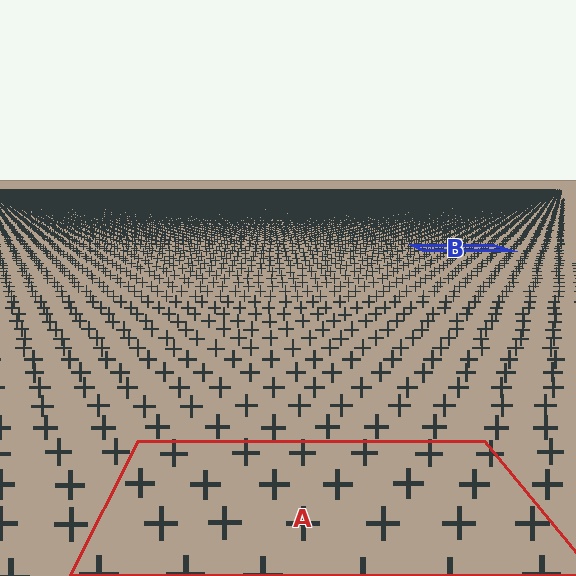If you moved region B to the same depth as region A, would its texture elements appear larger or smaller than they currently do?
They would appear larger. At a closer depth, the same texture elements are projected at a bigger on-screen size.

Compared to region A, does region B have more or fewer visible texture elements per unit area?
Region B has more texture elements per unit area — they are packed more densely because it is farther away.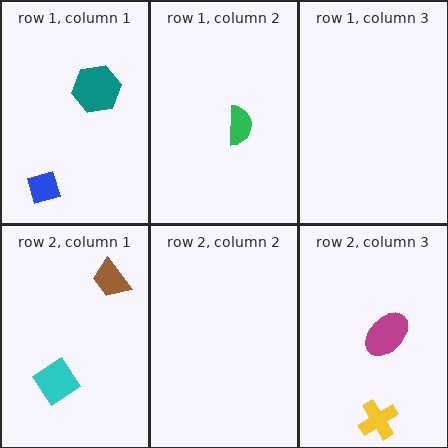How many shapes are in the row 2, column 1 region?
2.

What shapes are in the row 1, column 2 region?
The green semicircle.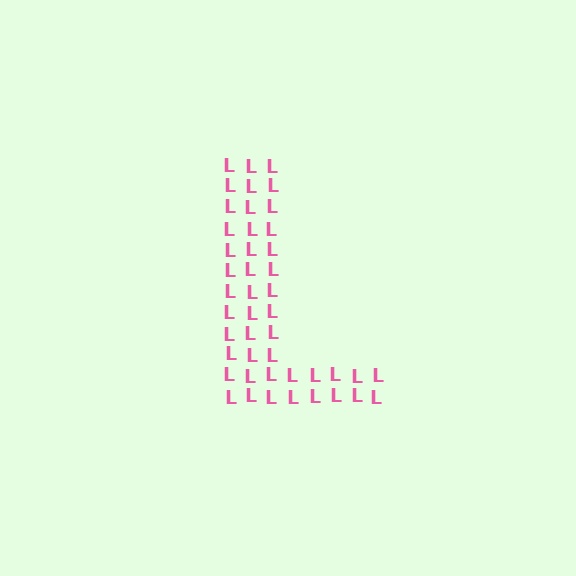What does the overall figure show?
The overall figure shows the letter L.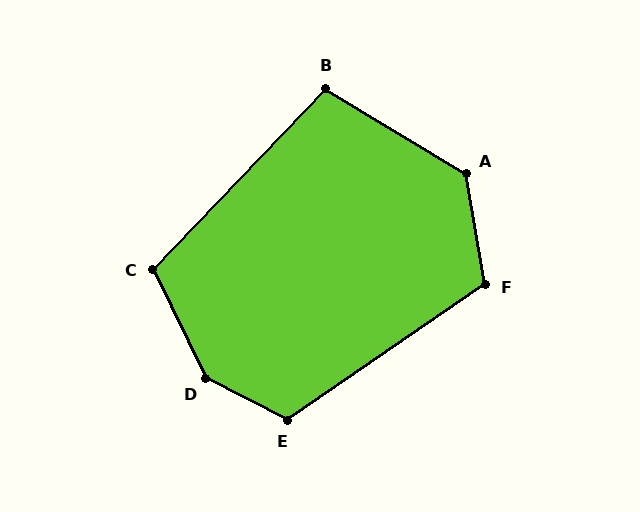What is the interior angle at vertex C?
Approximately 111 degrees (obtuse).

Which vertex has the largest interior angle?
D, at approximately 143 degrees.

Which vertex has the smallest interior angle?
B, at approximately 103 degrees.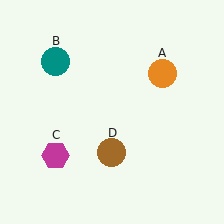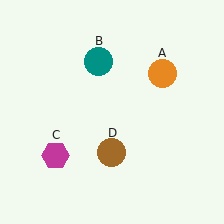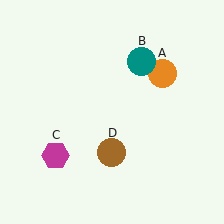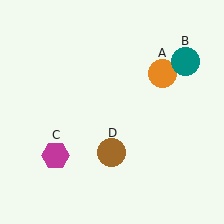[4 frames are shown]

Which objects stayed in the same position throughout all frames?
Orange circle (object A) and magenta hexagon (object C) and brown circle (object D) remained stationary.